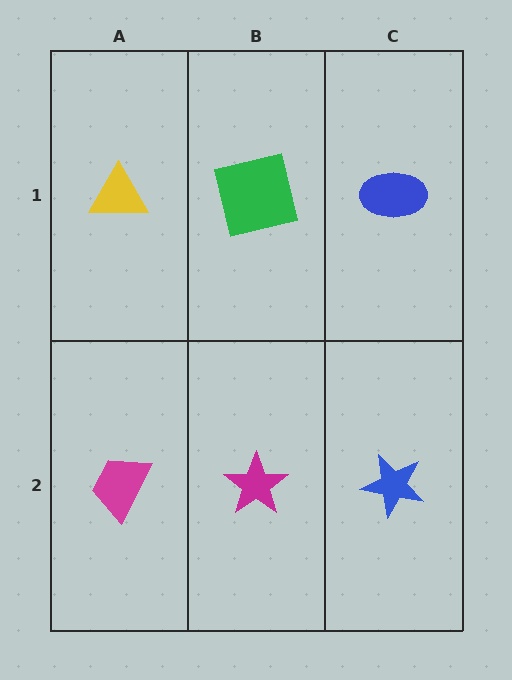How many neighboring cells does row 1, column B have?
3.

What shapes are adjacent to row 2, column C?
A blue ellipse (row 1, column C), a magenta star (row 2, column B).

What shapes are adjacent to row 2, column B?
A green square (row 1, column B), a magenta trapezoid (row 2, column A), a blue star (row 2, column C).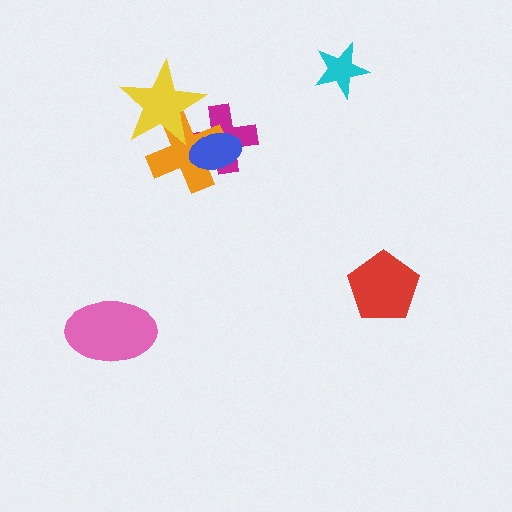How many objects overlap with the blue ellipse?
2 objects overlap with the blue ellipse.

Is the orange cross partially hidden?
Yes, it is partially covered by another shape.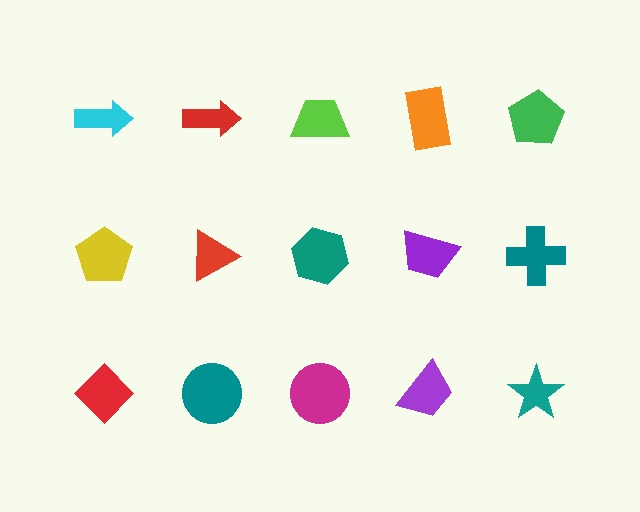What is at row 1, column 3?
A lime trapezoid.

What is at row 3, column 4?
A purple trapezoid.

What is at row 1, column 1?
A cyan arrow.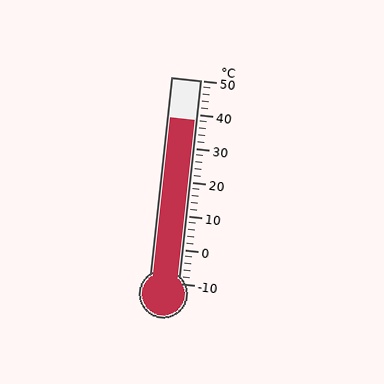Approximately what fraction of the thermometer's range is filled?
The thermometer is filled to approximately 80% of its range.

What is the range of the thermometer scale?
The thermometer scale ranges from -10°C to 50°C.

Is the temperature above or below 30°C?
The temperature is above 30°C.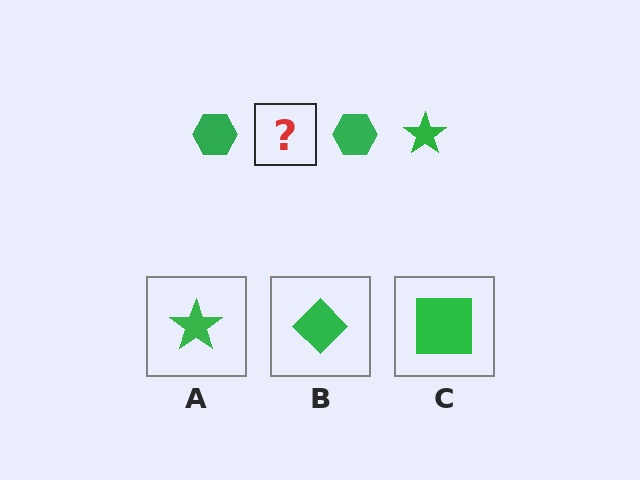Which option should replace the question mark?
Option A.